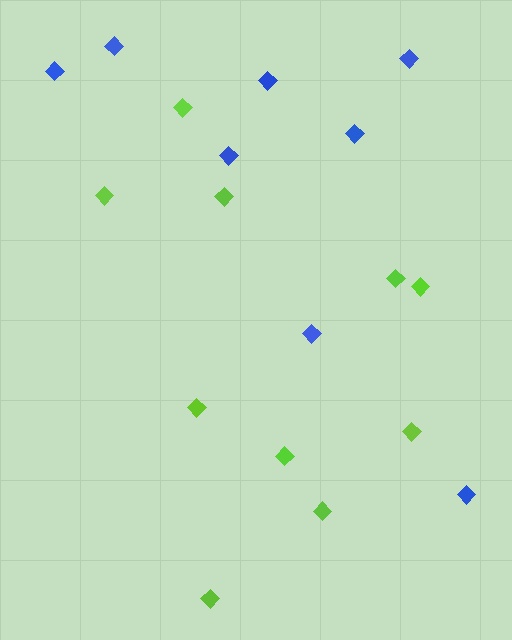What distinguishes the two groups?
There are 2 groups: one group of blue diamonds (8) and one group of lime diamonds (10).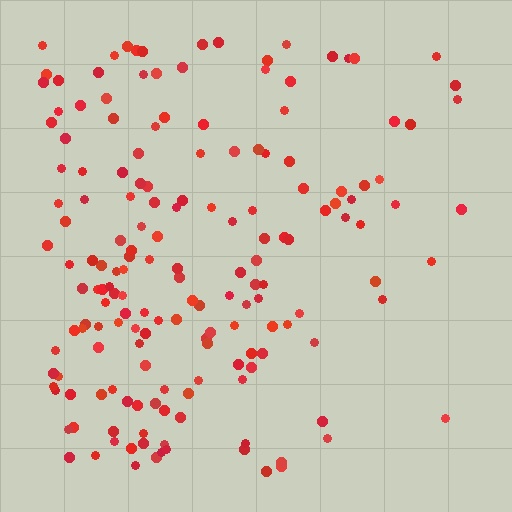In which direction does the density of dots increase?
From right to left, with the left side densest.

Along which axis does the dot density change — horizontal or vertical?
Horizontal.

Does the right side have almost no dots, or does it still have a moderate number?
Still a moderate number, just noticeably fewer than the left.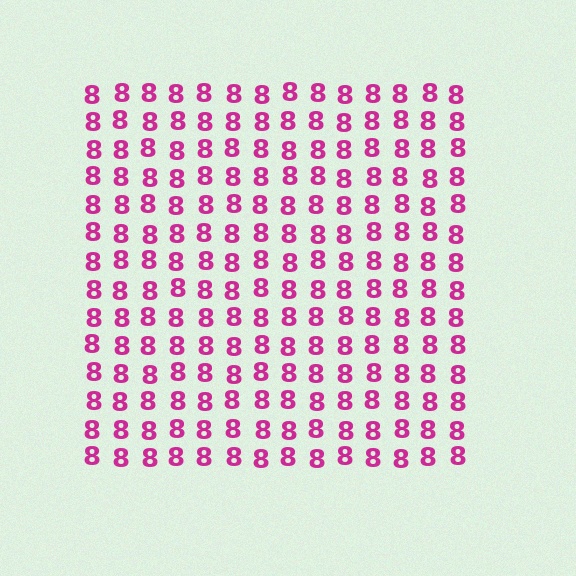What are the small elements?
The small elements are digit 8's.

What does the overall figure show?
The overall figure shows a square.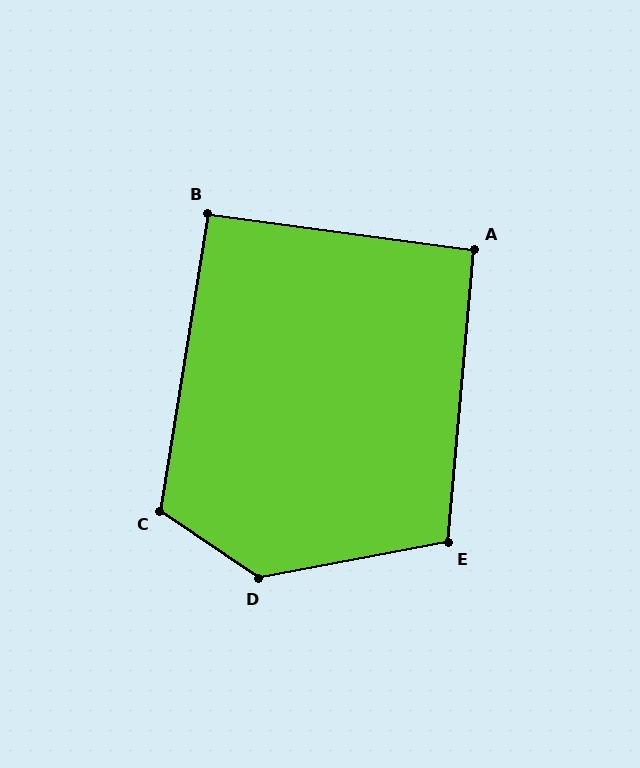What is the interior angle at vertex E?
Approximately 106 degrees (obtuse).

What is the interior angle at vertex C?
Approximately 115 degrees (obtuse).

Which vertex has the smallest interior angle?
B, at approximately 91 degrees.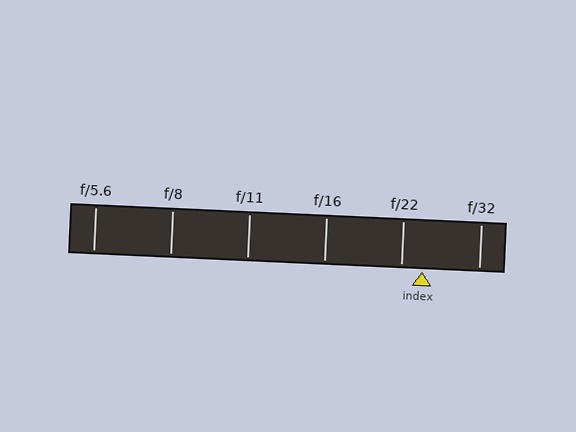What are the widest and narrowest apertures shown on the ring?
The widest aperture shown is f/5.6 and the narrowest is f/32.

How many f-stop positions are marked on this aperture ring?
There are 6 f-stop positions marked.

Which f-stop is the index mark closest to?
The index mark is closest to f/22.